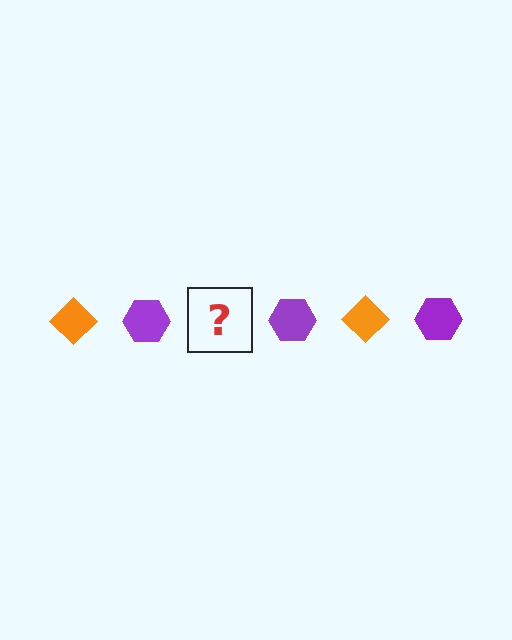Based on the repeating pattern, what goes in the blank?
The blank should be an orange diamond.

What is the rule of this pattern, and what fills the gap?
The rule is that the pattern alternates between orange diamond and purple hexagon. The gap should be filled with an orange diamond.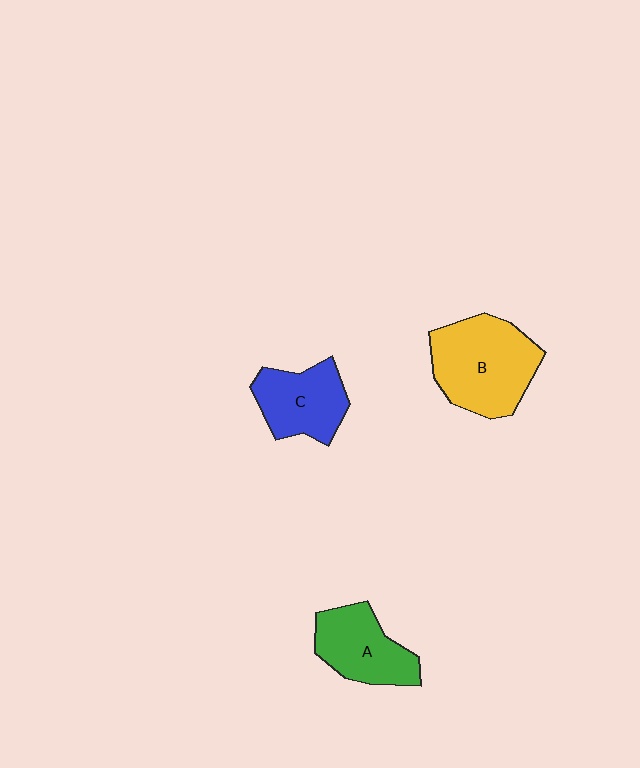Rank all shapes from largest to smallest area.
From largest to smallest: B (yellow), A (green), C (blue).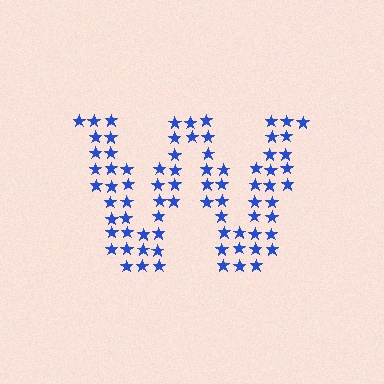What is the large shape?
The large shape is the letter W.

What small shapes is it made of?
It is made of small stars.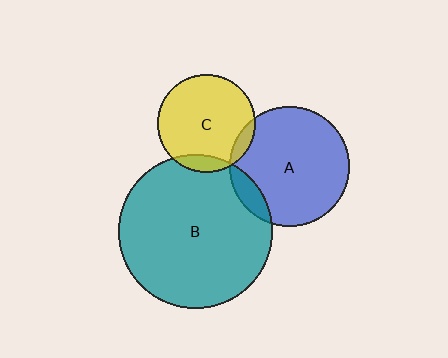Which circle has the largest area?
Circle B (teal).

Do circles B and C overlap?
Yes.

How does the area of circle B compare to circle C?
Approximately 2.5 times.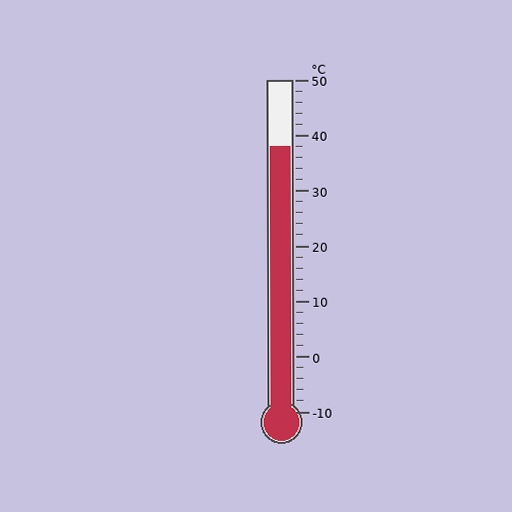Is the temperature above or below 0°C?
The temperature is above 0°C.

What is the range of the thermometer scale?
The thermometer scale ranges from -10°C to 50°C.